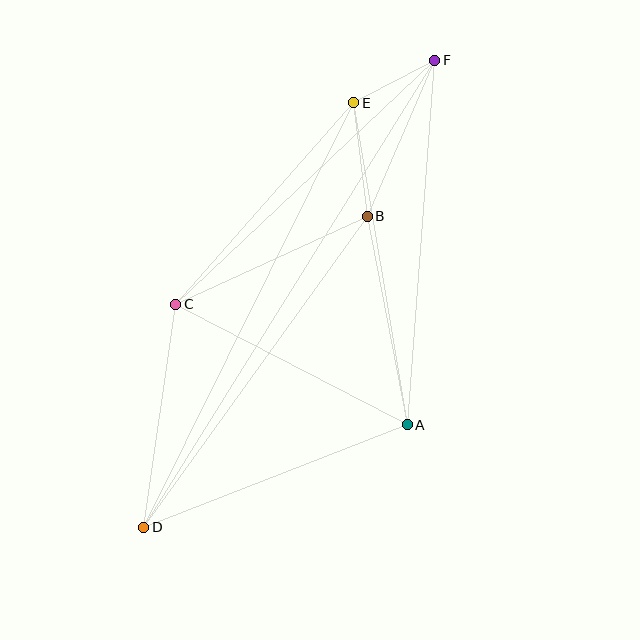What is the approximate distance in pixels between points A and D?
The distance between A and D is approximately 283 pixels.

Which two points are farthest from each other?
Points D and F are farthest from each other.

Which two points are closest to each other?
Points E and F are closest to each other.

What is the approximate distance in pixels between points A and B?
The distance between A and B is approximately 212 pixels.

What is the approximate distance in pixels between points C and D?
The distance between C and D is approximately 225 pixels.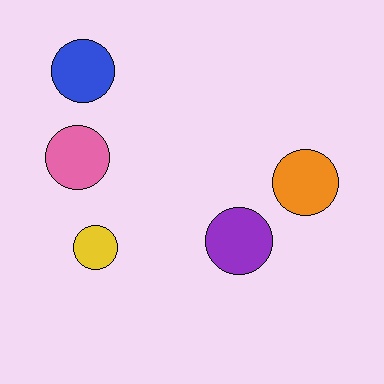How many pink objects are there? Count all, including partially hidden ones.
There is 1 pink object.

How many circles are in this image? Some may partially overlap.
There are 5 circles.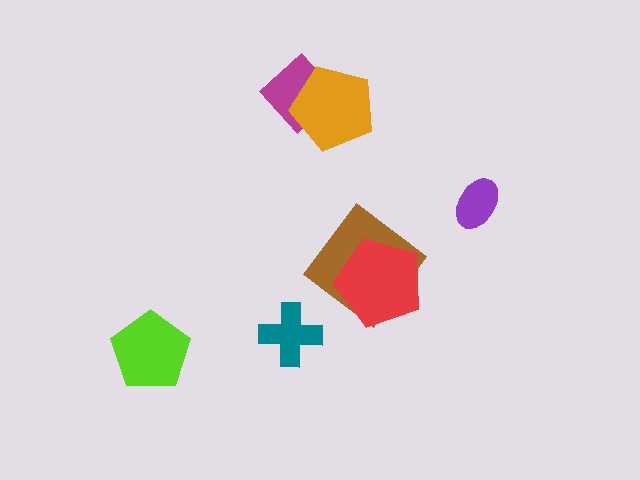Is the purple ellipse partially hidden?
No, no other shape covers it.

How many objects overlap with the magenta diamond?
1 object overlaps with the magenta diamond.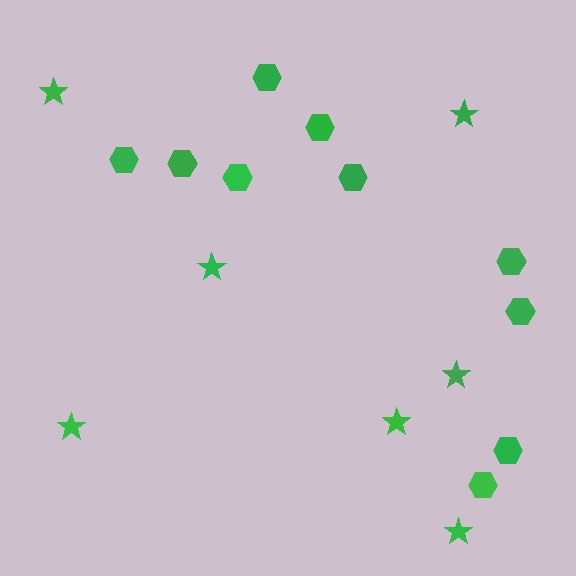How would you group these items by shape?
There are 2 groups: one group of stars (7) and one group of hexagons (10).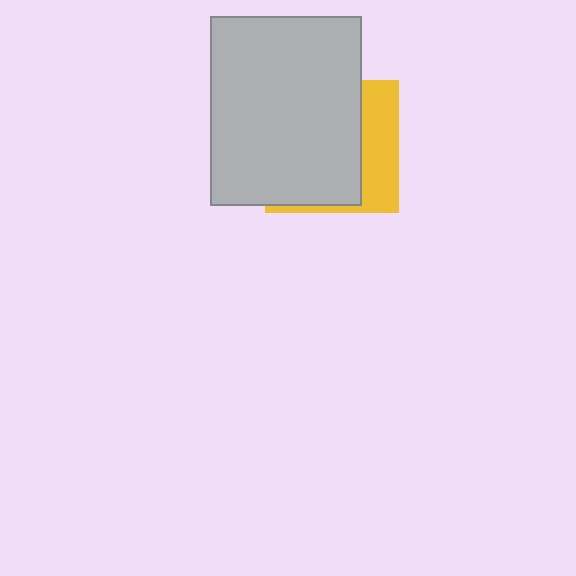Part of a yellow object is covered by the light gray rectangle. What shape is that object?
It is a square.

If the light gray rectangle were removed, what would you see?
You would see the complete yellow square.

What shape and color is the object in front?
The object in front is a light gray rectangle.